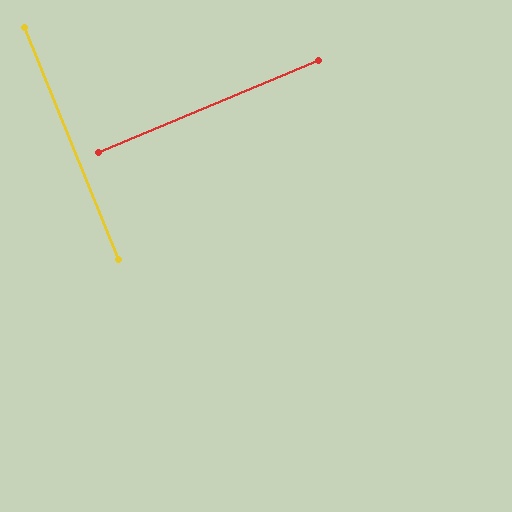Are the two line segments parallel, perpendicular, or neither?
Perpendicular — they meet at approximately 89°.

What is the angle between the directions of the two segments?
Approximately 89 degrees.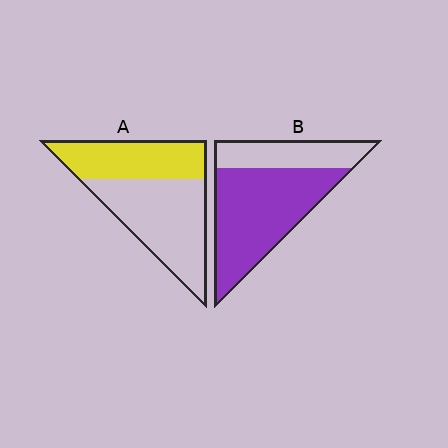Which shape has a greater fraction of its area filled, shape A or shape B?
Shape B.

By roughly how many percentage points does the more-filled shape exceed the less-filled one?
By roughly 30 percentage points (B over A).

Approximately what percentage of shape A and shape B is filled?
A is approximately 40% and B is approximately 70%.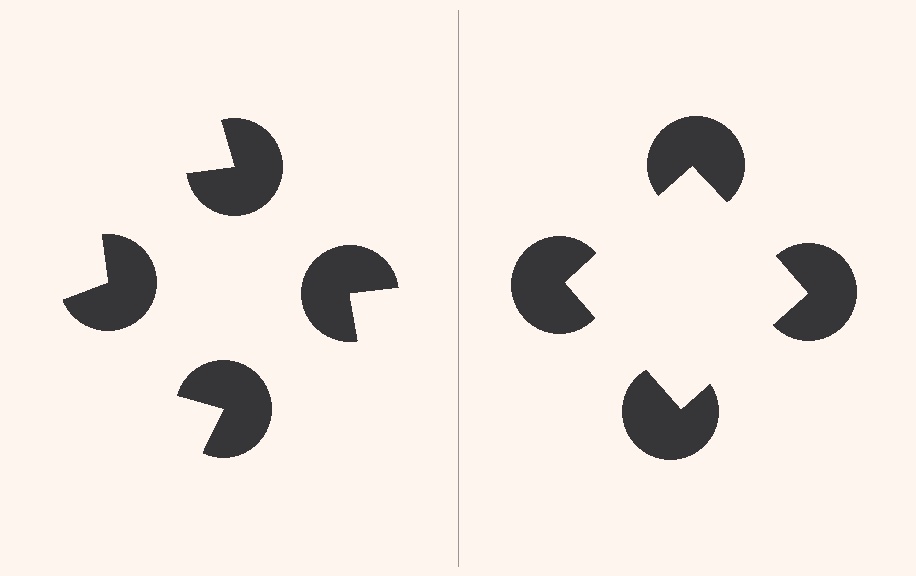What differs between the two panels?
The pac-man discs are positioned identically on both sides; only the wedge orientations differ. On the right they align to a square; on the left they are misaligned.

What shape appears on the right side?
An illusory square.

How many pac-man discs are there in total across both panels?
8 — 4 on each side.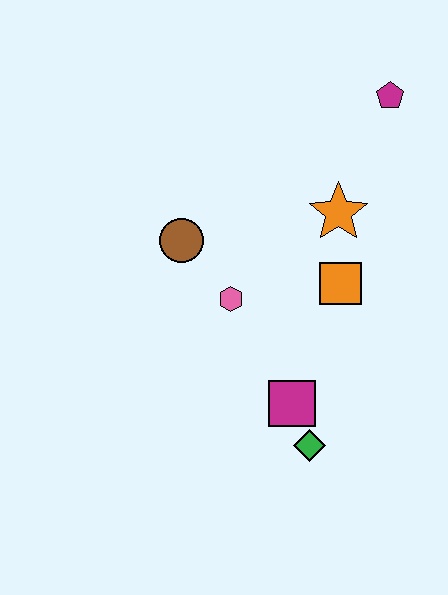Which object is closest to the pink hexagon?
The brown circle is closest to the pink hexagon.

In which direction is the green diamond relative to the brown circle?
The green diamond is below the brown circle.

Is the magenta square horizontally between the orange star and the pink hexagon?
Yes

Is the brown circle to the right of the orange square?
No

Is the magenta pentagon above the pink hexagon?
Yes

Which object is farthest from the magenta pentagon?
The green diamond is farthest from the magenta pentagon.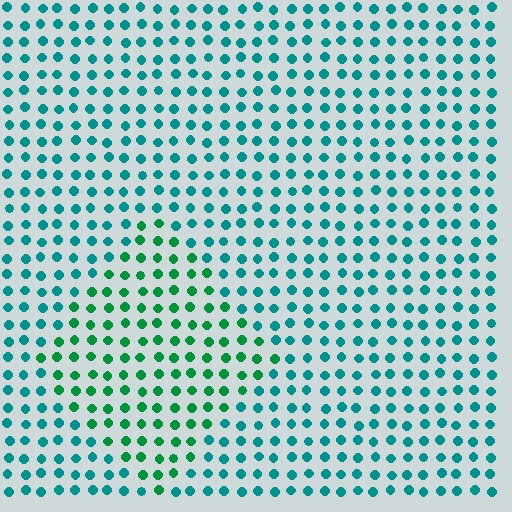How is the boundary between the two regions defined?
The boundary is defined purely by a slight shift in hue (about 34 degrees). Spacing, size, and orientation are identical on both sides.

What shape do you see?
I see a diamond.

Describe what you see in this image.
The image is filled with small teal elements in a uniform arrangement. A diamond-shaped region is visible where the elements are tinted to a slightly different hue, forming a subtle color boundary.